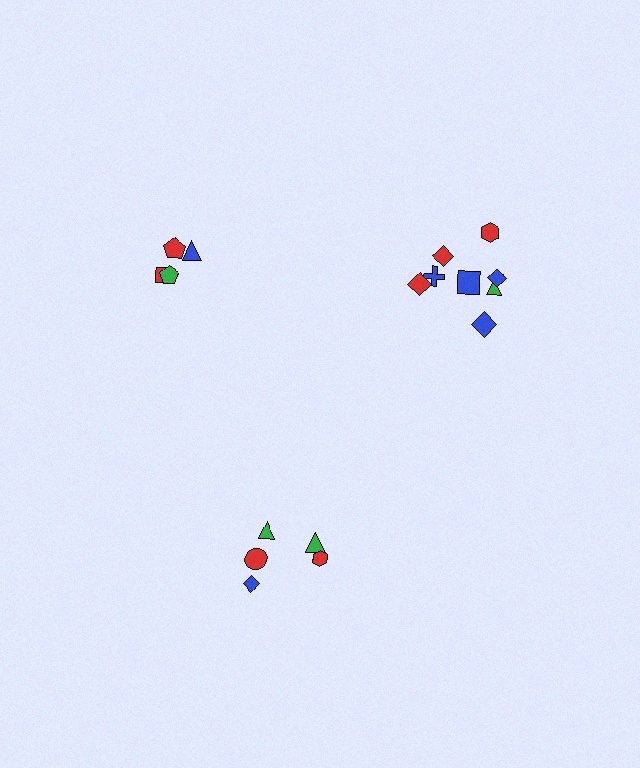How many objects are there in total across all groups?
There are 17 objects.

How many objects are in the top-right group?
There are 8 objects.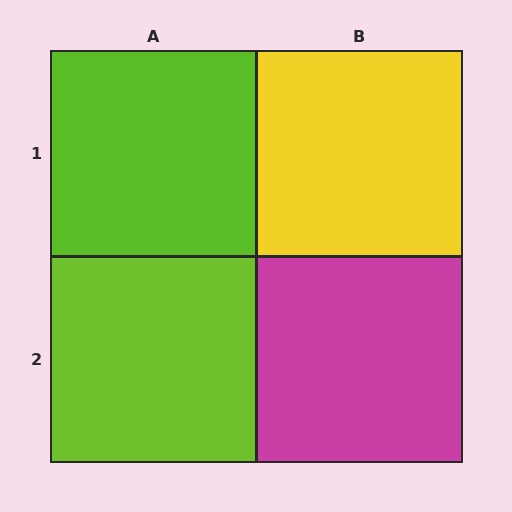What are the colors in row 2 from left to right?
Lime, magenta.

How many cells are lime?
2 cells are lime.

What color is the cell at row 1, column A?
Lime.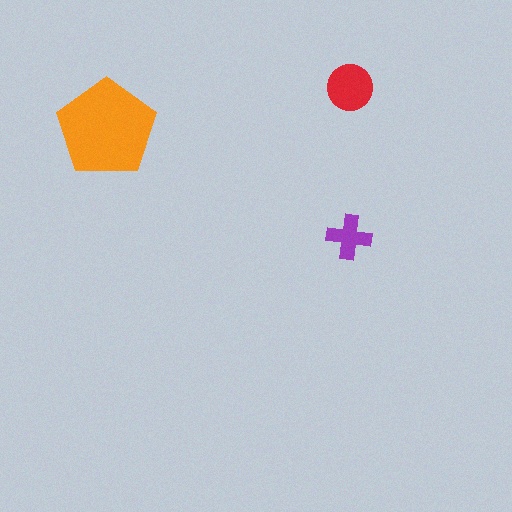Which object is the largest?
The orange pentagon.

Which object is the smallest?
The purple cross.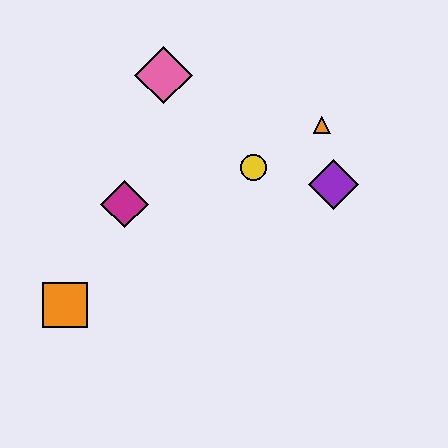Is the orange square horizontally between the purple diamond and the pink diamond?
No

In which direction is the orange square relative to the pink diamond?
The orange square is below the pink diamond.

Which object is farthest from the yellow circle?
The orange square is farthest from the yellow circle.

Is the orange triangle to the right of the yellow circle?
Yes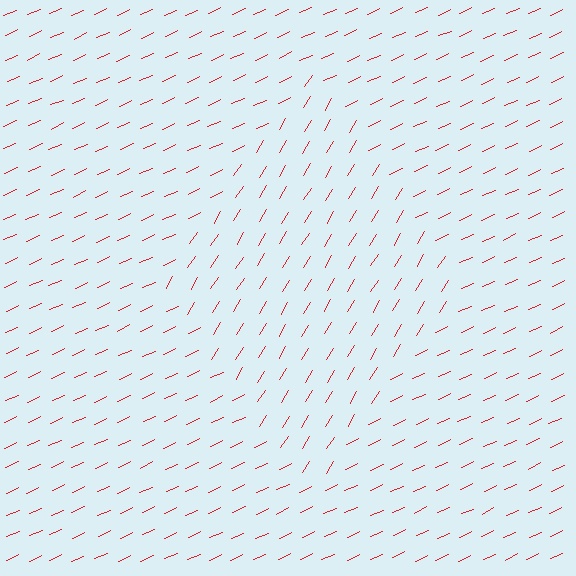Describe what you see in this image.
The image is filled with small red line segments. A diamond region in the image has lines oriented differently from the surrounding lines, creating a visible texture boundary.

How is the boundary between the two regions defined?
The boundary is defined purely by a change in line orientation (approximately 34 degrees difference). All lines are the same color and thickness.